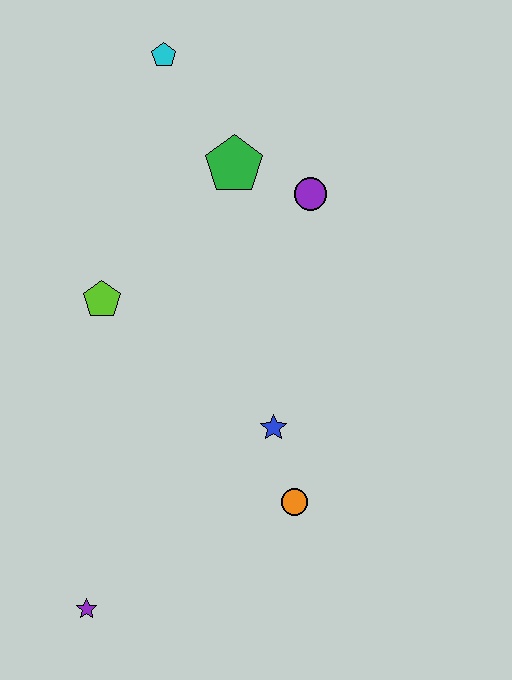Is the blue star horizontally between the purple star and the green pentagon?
No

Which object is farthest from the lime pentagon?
The purple star is farthest from the lime pentagon.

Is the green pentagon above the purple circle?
Yes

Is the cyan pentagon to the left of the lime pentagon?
No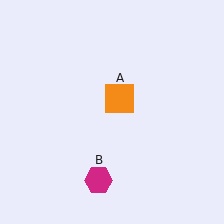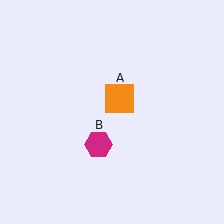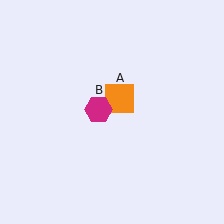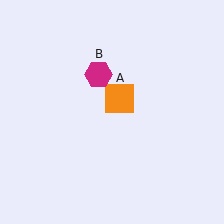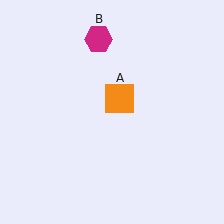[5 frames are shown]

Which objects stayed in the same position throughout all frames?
Orange square (object A) remained stationary.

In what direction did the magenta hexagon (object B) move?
The magenta hexagon (object B) moved up.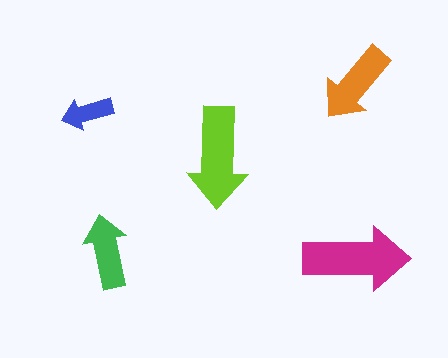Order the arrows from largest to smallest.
the magenta one, the lime one, the orange one, the green one, the blue one.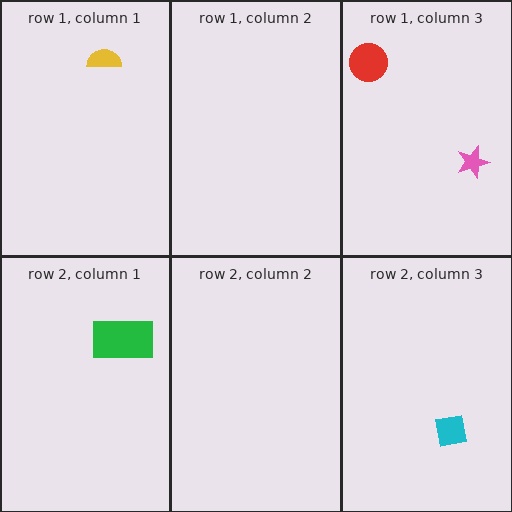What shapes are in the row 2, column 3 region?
The cyan square.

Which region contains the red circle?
The row 1, column 3 region.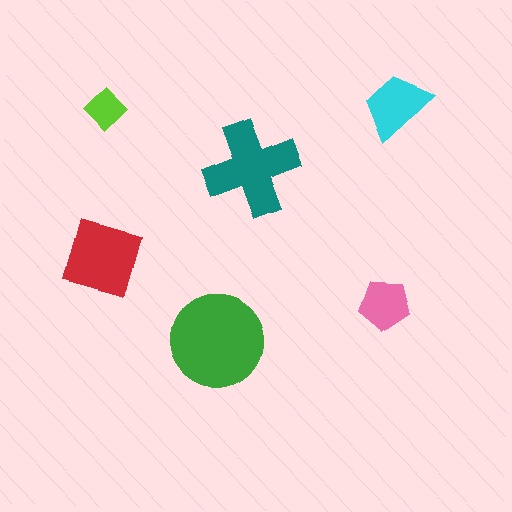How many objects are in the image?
There are 6 objects in the image.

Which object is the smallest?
The lime diamond.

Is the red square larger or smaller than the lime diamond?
Larger.